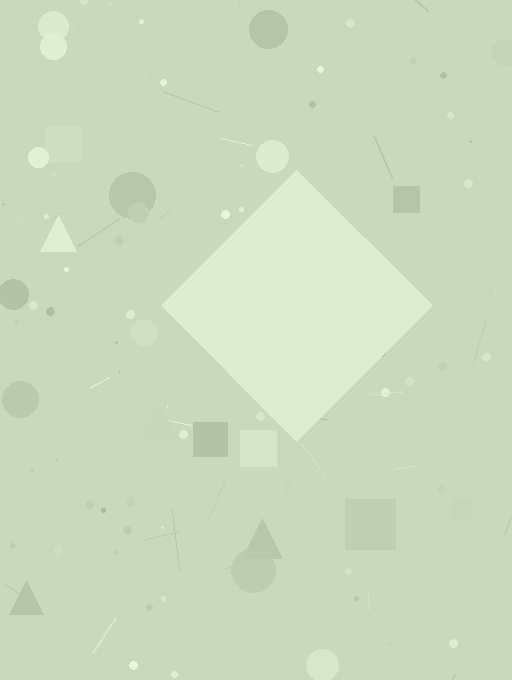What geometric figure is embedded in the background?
A diamond is embedded in the background.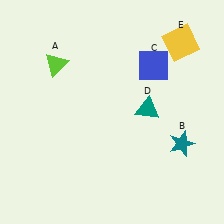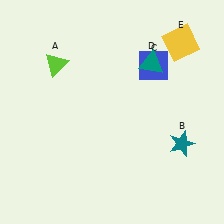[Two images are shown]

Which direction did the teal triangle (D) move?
The teal triangle (D) moved up.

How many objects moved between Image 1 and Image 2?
1 object moved between the two images.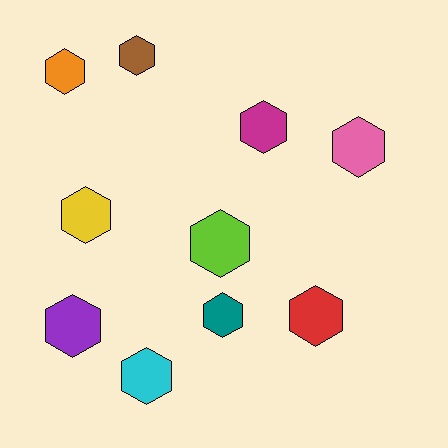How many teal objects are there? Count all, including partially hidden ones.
There is 1 teal object.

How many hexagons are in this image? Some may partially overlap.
There are 10 hexagons.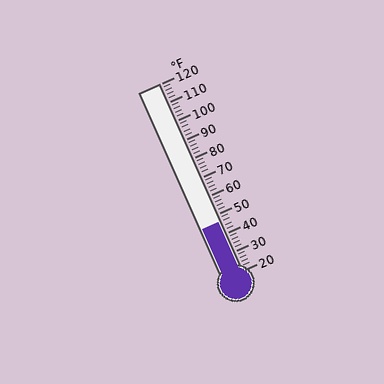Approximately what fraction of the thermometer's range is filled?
The thermometer is filled to approximately 25% of its range.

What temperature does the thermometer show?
The thermometer shows approximately 46°F.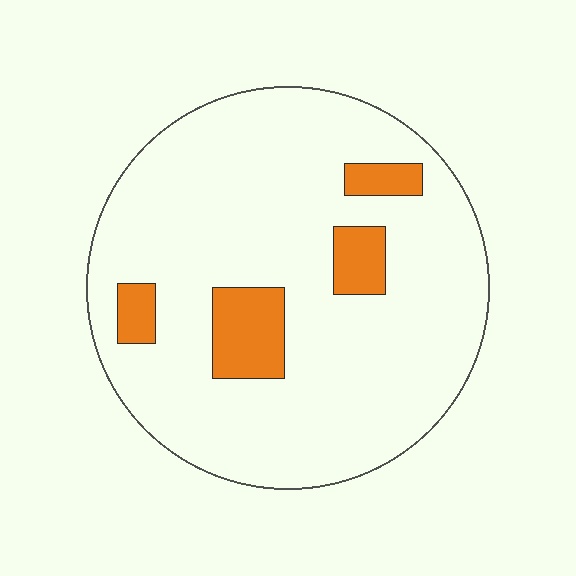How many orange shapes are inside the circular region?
4.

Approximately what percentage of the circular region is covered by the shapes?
Approximately 10%.